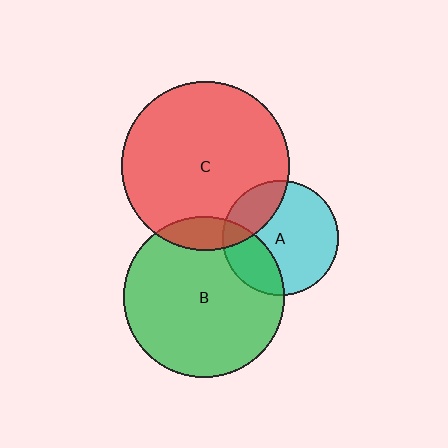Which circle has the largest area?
Circle C (red).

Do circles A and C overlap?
Yes.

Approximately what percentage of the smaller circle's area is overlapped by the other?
Approximately 25%.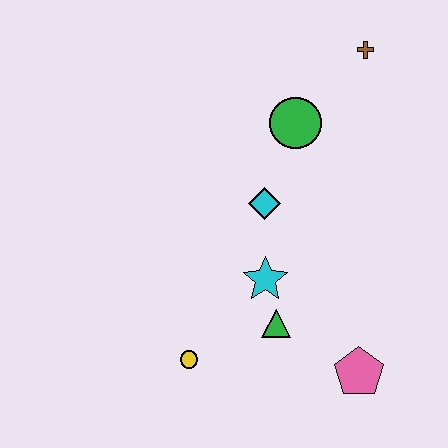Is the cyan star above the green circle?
No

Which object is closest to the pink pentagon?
The green triangle is closest to the pink pentagon.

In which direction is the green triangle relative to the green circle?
The green triangle is below the green circle.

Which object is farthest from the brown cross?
The yellow circle is farthest from the brown cross.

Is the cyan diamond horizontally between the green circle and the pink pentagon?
No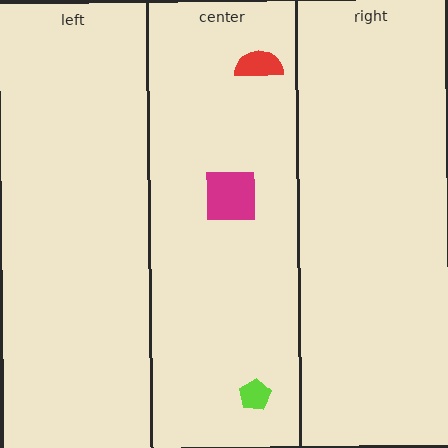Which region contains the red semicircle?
The center region.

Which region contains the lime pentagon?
The center region.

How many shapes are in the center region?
3.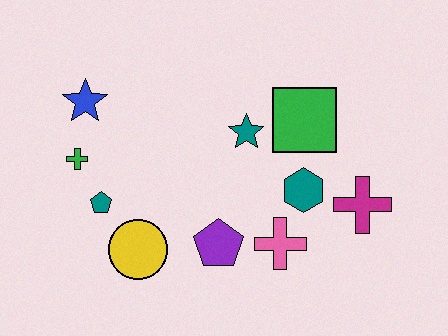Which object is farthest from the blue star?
The magenta cross is farthest from the blue star.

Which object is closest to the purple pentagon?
The pink cross is closest to the purple pentagon.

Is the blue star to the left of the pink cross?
Yes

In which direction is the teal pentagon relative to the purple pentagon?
The teal pentagon is to the left of the purple pentagon.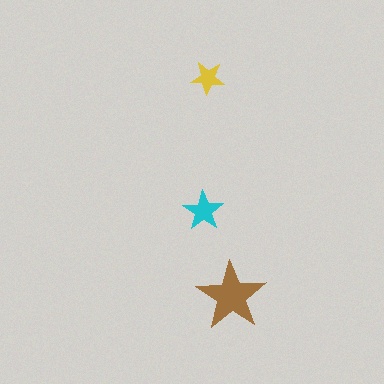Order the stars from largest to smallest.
the brown one, the cyan one, the yellow one.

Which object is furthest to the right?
The brown star is rightmost.